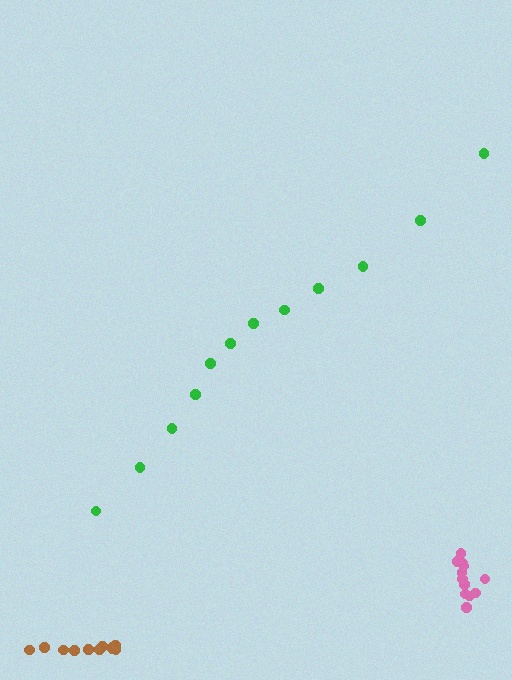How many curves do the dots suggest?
There are 3 distinct paths.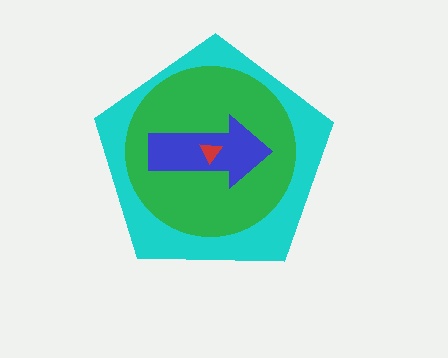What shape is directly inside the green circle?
The blue arrow.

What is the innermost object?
The red triangle.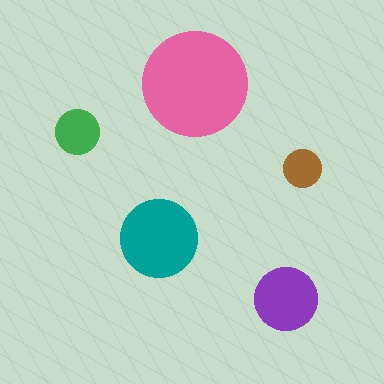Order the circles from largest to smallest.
the pink one, the teal one, the purple one, the green one, the brown one.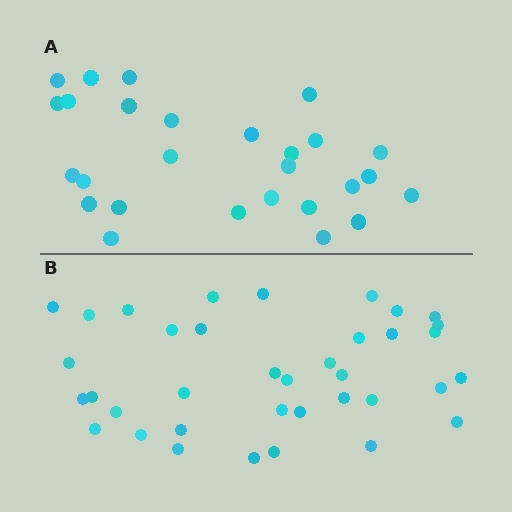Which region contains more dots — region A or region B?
Region B (the bottom region) has more dots.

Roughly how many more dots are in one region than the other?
Region B has roughly 10 or so more dots than region A.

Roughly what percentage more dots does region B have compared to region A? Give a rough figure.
About 35% more.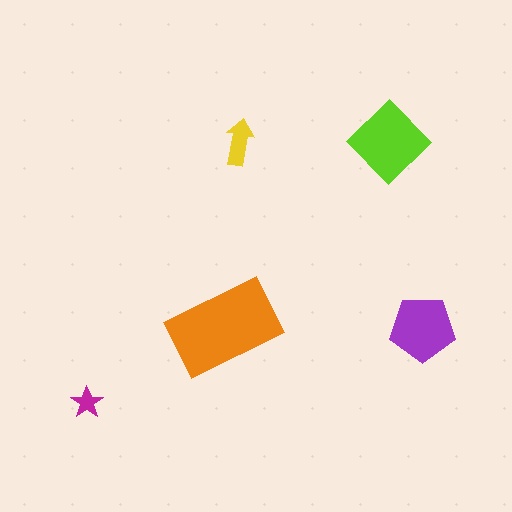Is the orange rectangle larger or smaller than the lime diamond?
Larger.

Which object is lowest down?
The magenta star is bottommost.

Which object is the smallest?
The magenta star.